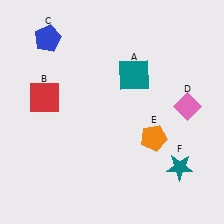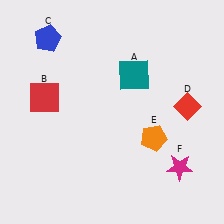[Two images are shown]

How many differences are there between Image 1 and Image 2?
There are 2 differences between the two images.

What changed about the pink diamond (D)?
In Image 1, D is pink. In Image 2, it changed to red.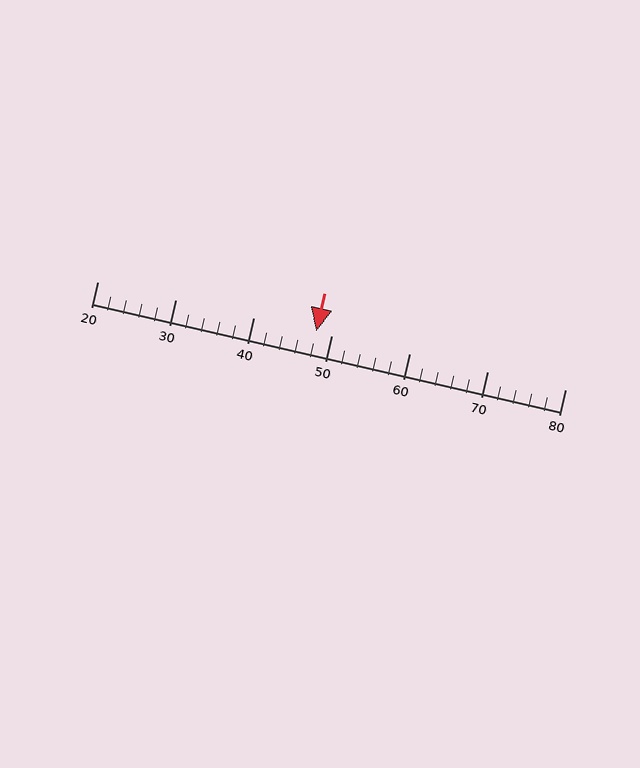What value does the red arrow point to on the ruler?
The red arrow points to approximately 48.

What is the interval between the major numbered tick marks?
The major tick marks are spaced 10 units apart.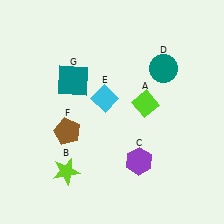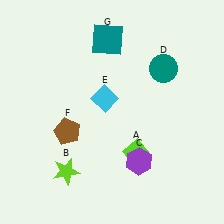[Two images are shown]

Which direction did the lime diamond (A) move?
The lime diamond (A) moved down.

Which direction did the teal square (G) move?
The teal square (G) moved up.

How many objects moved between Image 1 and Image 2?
2 objects moved between the two images.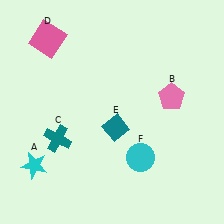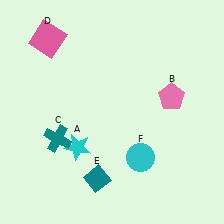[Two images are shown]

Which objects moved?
The objects that moved are: the cyan star (A), the teal diamond (E).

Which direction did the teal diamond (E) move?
The teal diamond (E) moved down.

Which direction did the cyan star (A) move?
The cyan star (A) moved right.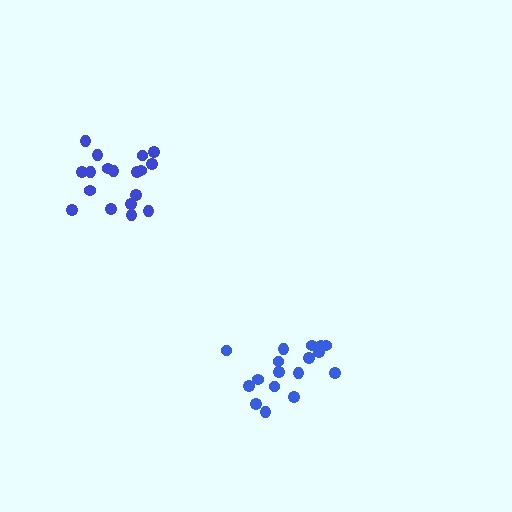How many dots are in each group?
Group 1: 17 dots, Group 2: 18 dots (35 total).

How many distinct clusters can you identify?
There are 2 distinct clusters.